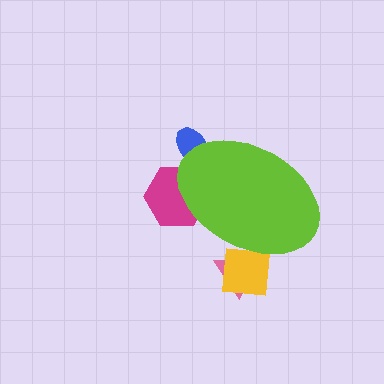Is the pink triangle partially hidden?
Yes, the pink triangle is partially hidden behind the lime ellipse.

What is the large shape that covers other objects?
A lime ellipse.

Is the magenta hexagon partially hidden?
Yes, the magenta hexagon is partially hidden behind the lime ellipse.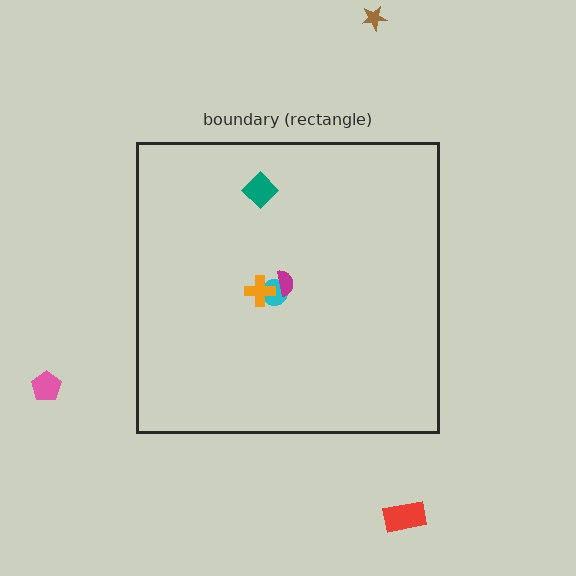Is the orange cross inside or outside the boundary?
Inside.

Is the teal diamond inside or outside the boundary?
Inside.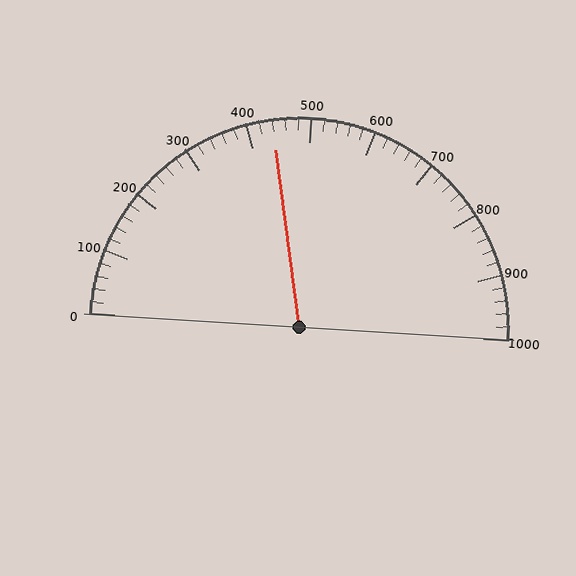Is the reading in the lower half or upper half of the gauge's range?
The reading is in the lower half of the range (0 to 1000).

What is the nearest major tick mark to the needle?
The nearest major tick mark is 400.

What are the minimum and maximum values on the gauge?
The gauge ranges from 0 to 1000.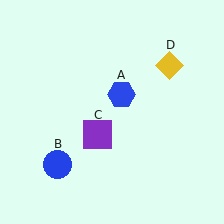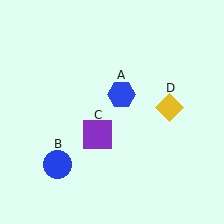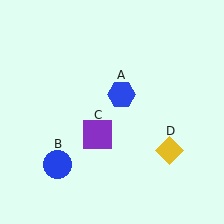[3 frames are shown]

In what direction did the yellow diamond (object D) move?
The yellow diamond (object D) moved down.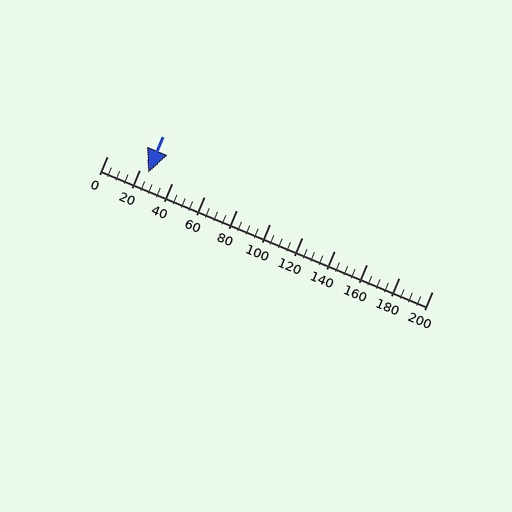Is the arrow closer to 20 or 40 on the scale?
The arrow is closer to 20.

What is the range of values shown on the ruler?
The ruler shows values from 0 to 200.